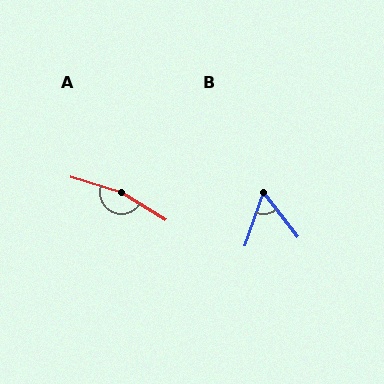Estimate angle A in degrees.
Approximately 166 degrees.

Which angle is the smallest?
B, at approximately 57 degrees.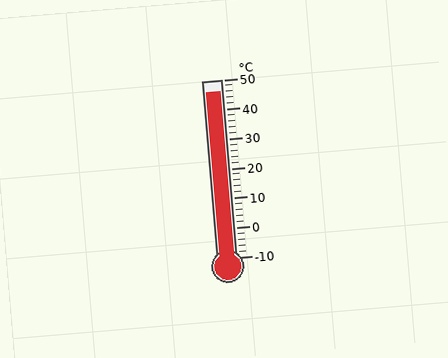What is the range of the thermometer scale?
The thermometer scale ranges from -10°C to 50°C.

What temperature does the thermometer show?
The thermometer shows approximately 46°C.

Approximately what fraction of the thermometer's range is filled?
The thermometer is filled to approximately 95% of its range.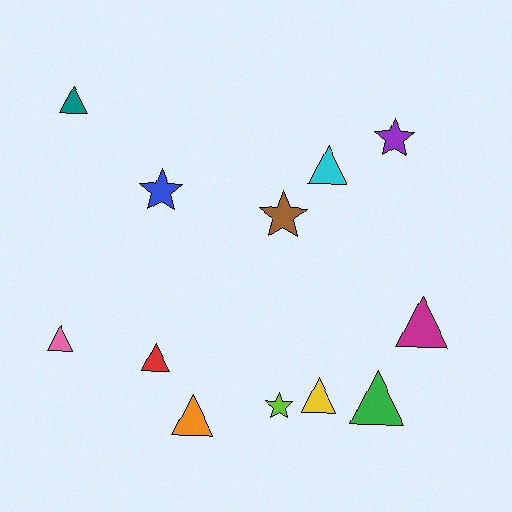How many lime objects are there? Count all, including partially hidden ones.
There is 1 lime object.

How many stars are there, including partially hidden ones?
There are 4 stars.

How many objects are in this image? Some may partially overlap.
There are 12 objects.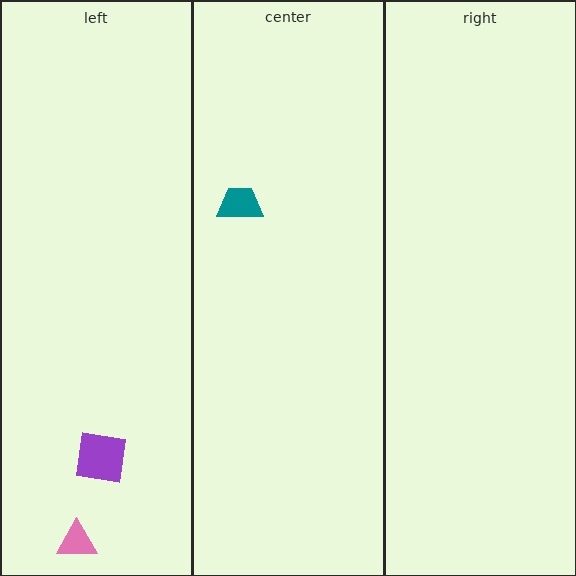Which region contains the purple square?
The left region.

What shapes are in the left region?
The pink triangle, the purple square.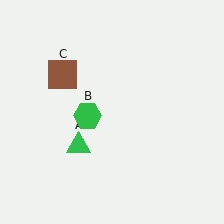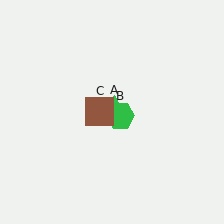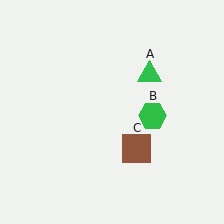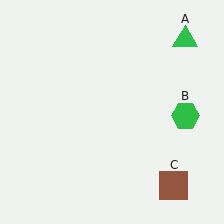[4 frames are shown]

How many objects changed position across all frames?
3 objects changed position: green triangle (object A), green hexagon (object B), brown square (object C).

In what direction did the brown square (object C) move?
The brown square (object C) moved down and to the right.